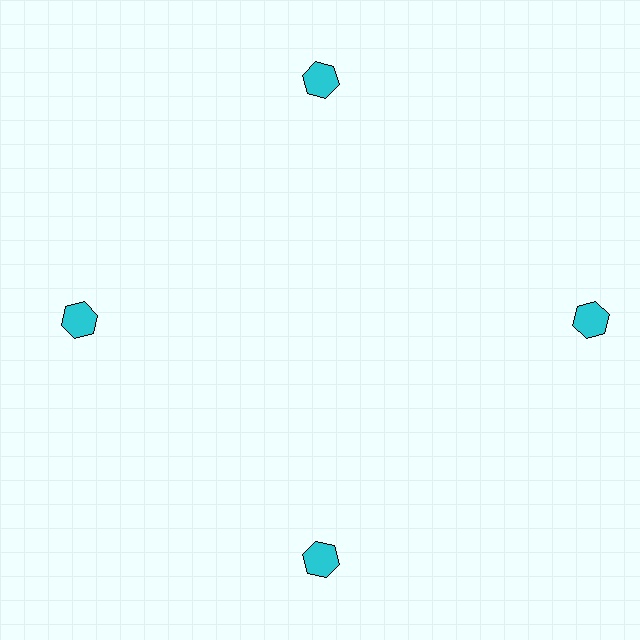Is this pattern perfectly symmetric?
No. The 4 cyan hexagons are arranged in a ring, but one element near the 3 o'clock position is pushed outward from the center, breaking the 4-fold rotational symmetry.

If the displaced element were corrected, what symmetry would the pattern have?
It would have 4-fold rotational symmetry — the pattern would map onto itself every 90 degrees.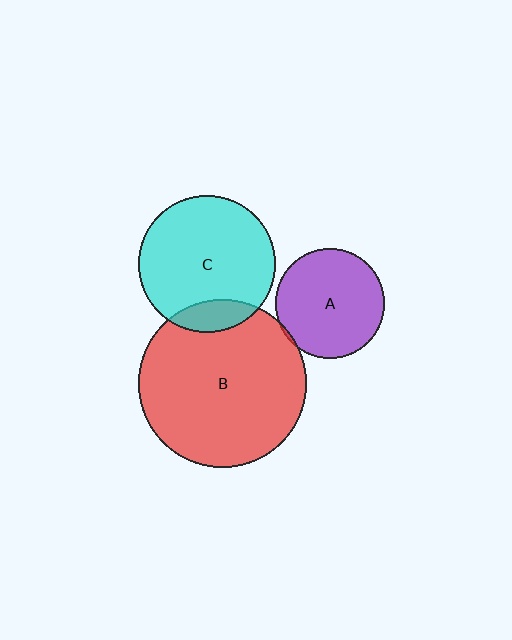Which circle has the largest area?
Circle B (red).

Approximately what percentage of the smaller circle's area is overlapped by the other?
Approximately 15%.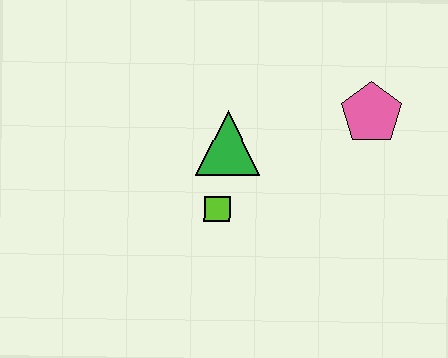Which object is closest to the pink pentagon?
The green triangle is closest to the pink pentagon.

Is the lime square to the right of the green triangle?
No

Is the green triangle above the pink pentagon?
No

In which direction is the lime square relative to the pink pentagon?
The lime square is to the left of the pink pentagon.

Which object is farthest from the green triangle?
The pink pentagon is farthest from the green triangle.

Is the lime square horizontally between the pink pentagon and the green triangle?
No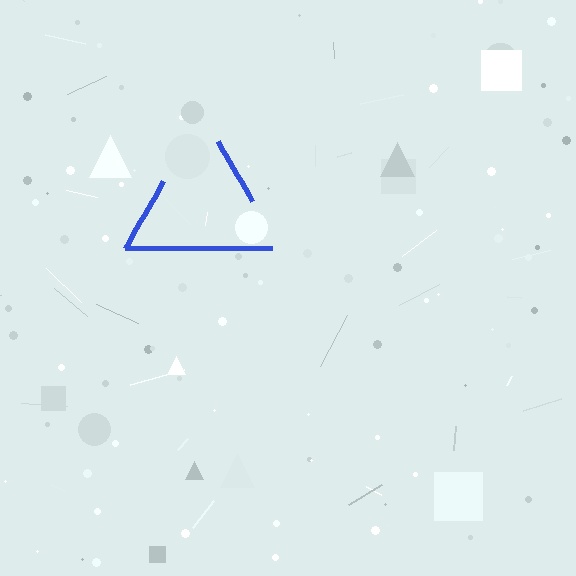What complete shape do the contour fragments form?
The contour fragments form a triangle.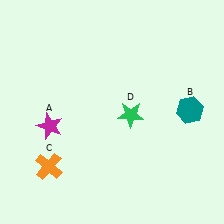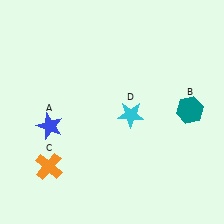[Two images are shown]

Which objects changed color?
A changed from magenta to blue. D changed from green to cyan.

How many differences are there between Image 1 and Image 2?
There are 2 differences between the two images.